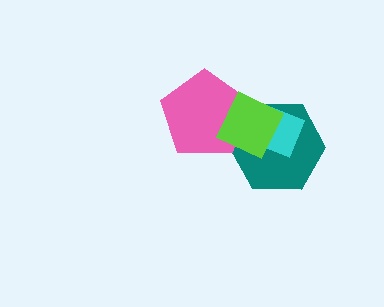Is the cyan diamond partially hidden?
Yes, it is partially covered by another shape.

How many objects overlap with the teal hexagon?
3 objects overlap with the teal hexagon.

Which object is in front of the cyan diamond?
The lime diamond is in front of the cyan diamond.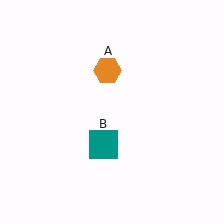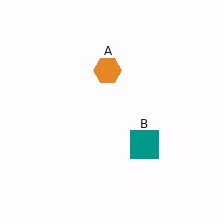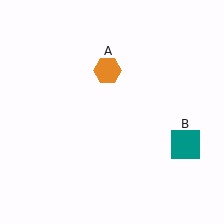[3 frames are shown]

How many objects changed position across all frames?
1 object changed position: teal square (object B).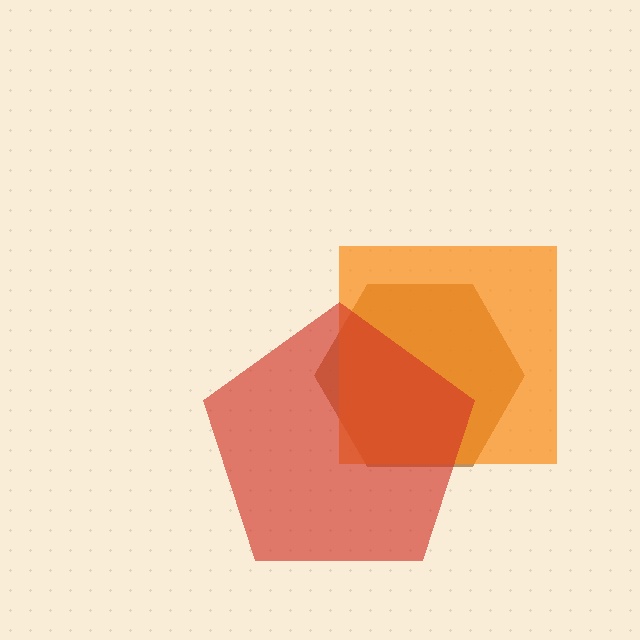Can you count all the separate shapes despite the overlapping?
Yes, there are 3 separate shapes.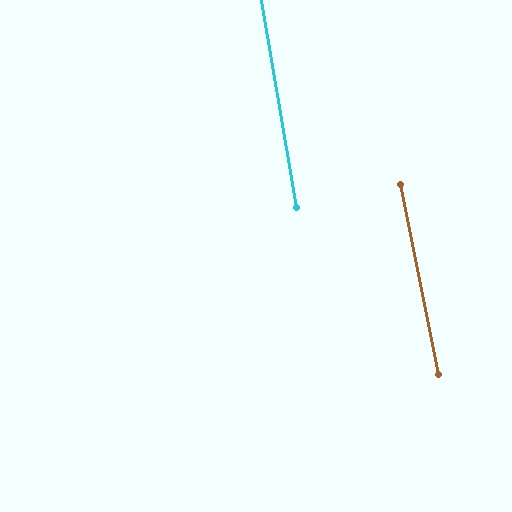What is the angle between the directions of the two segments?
Approximately 2 degrees.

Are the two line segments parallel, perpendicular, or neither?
Parallel — their directions differ by only 1.9°.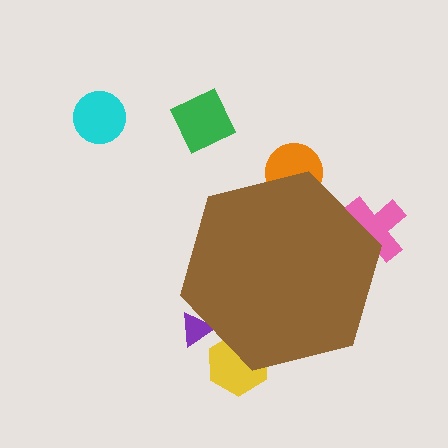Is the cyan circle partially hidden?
No, the cyan circle is fully visible.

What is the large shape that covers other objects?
A brown hexagon.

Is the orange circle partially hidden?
Yes, the orange circle is partially hidden behind the brown hexagon.